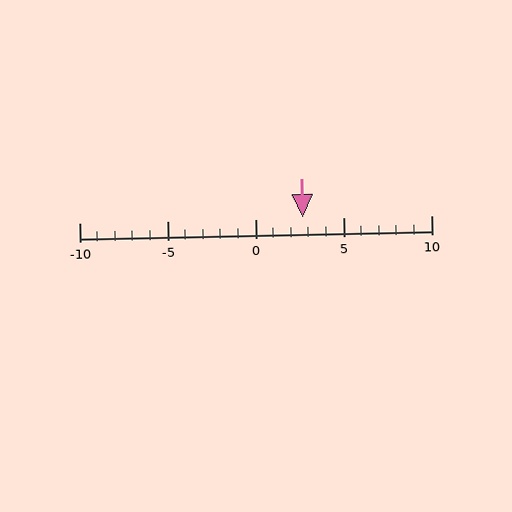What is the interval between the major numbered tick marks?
The major tick marks are spaced 5 units apart.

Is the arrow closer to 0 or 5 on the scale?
The arrow is closer to 5.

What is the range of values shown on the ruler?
The ruler shows values from -10 to 10.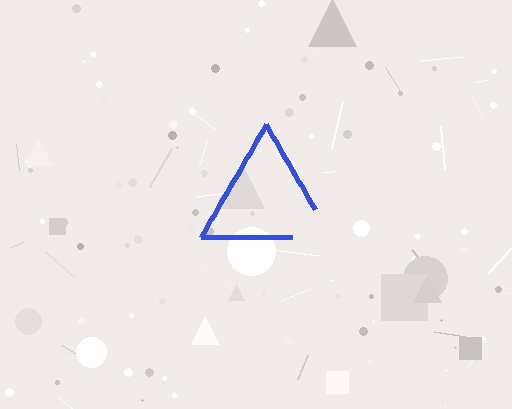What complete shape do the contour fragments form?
The contour fragments form a triangle.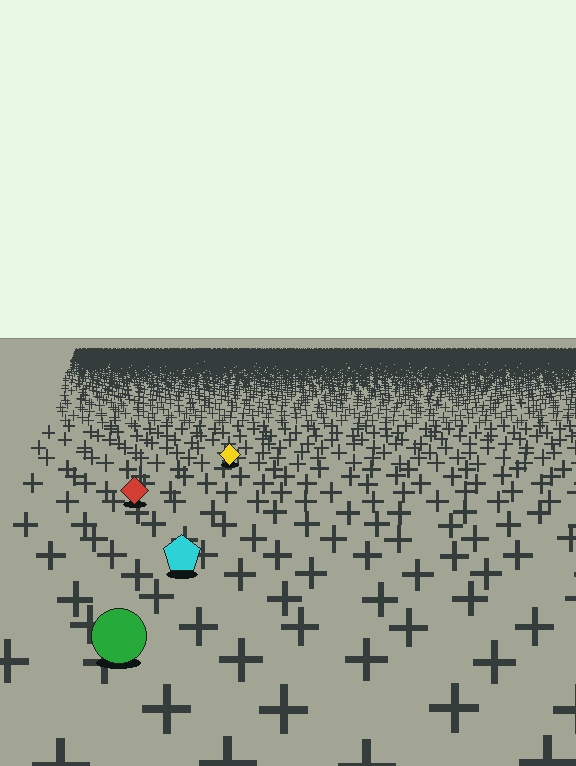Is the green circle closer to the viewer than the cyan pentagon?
Yes. The green circle is closer — you can tell from the texture gradient: the ground texture is coarser near it.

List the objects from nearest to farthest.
From nearest to farthest: the green circle, the cyan pentagon, the red diamond, the yellow diamond.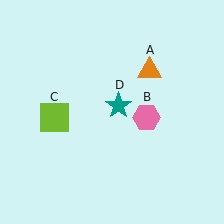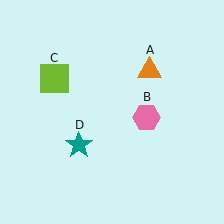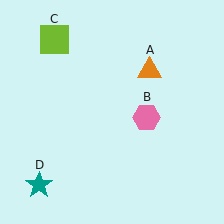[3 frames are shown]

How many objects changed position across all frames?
2 objects changed position: lime square (object C), teal star (object D).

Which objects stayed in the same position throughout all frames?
Orange triangle (object A) and pink hexagon (object B) remained stationary.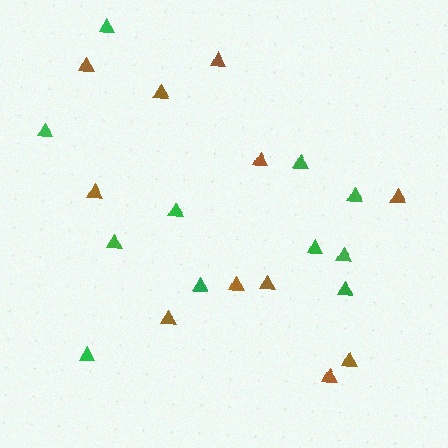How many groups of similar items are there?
There are 2 groups: one group of brown triangles (11) and one group of green triangles (11).